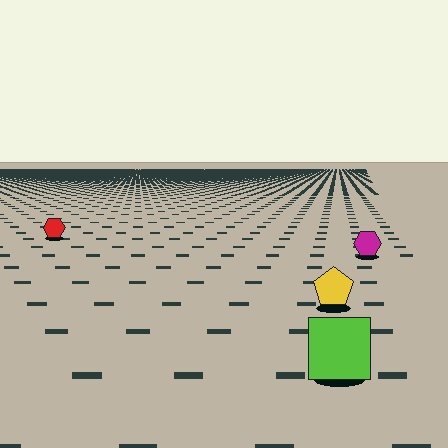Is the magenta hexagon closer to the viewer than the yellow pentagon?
No. The yellow pentagon is closer — you can tell from the texture gradient: the ground texture is coarser near it.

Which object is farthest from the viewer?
The red hexagon is farthest from the viewer. It appears smaller and the ground texture around it is denser.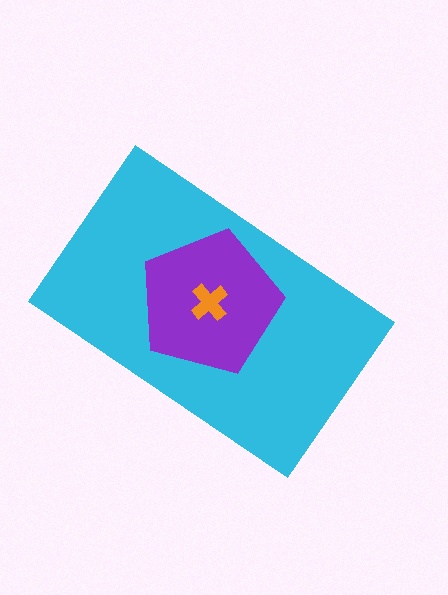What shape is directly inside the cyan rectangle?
The purple pentagon.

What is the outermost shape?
The cyan rectangle.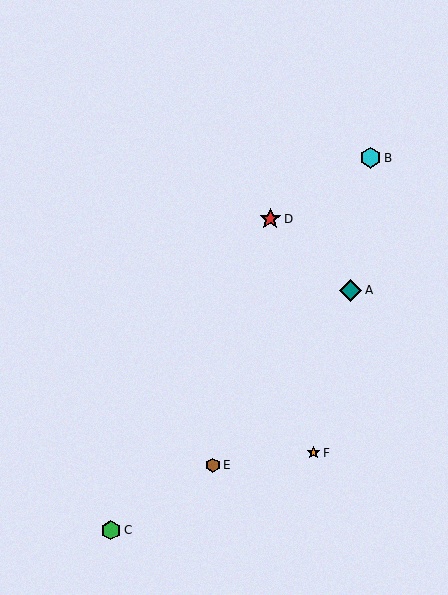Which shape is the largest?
The teal diamond (labeled A) is the largest.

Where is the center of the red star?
The center of the red star is at (270, 219).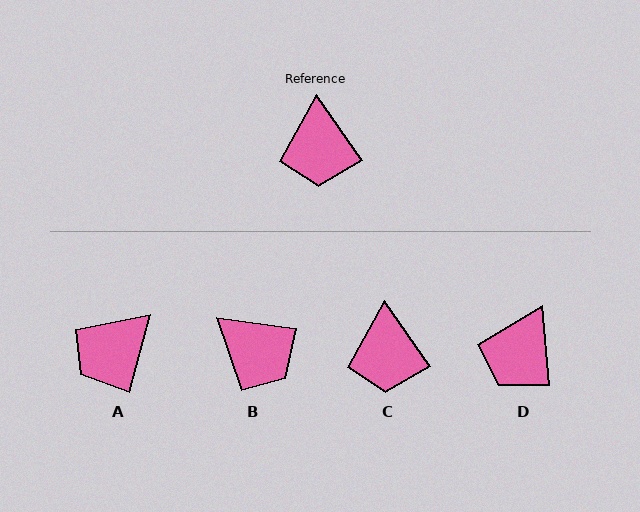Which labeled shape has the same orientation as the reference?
C.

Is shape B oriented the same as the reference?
No, it is off by about 48 degrees.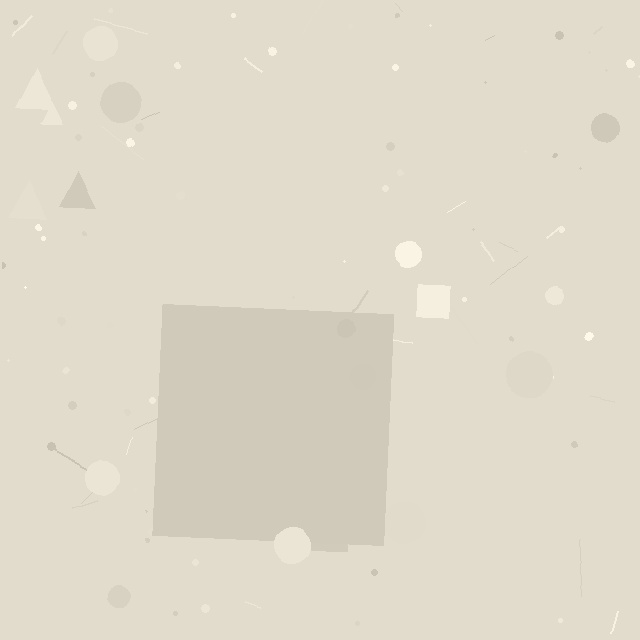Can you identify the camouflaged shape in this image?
The camouflaged shape is a square.